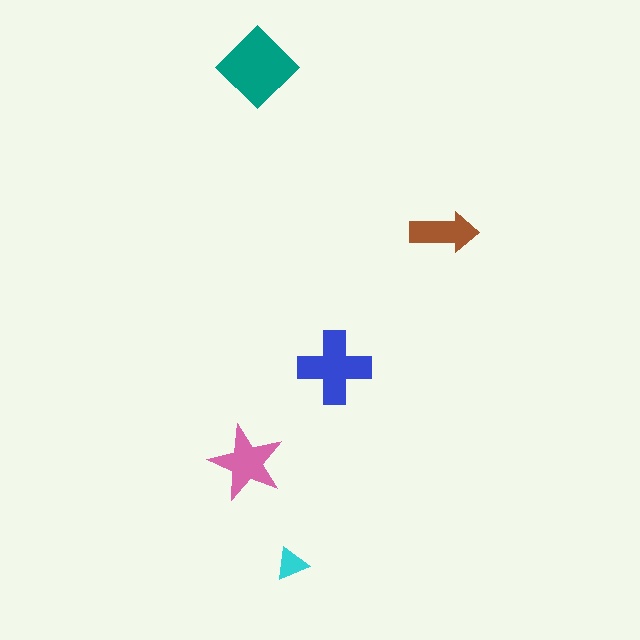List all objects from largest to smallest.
The teal diamond, the blue cross, the pink star, the brown arrow, the cyan triangle.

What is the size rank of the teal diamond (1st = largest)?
1st.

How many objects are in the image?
There are 5 objects in the image.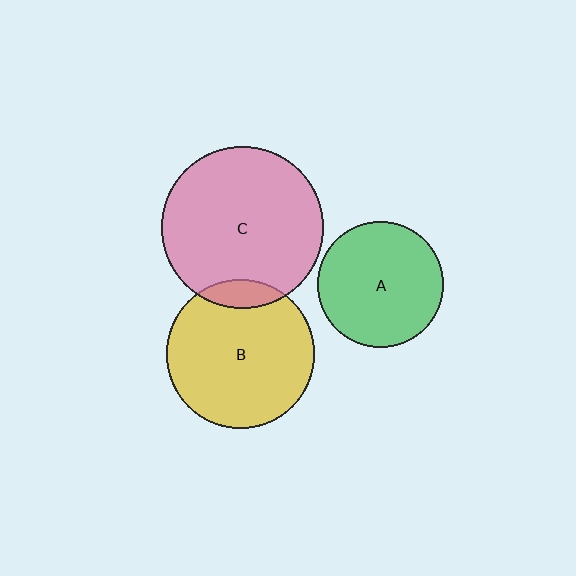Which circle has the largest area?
Circle C (pink).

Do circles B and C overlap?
Yes.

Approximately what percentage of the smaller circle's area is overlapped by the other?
Approximately 10%.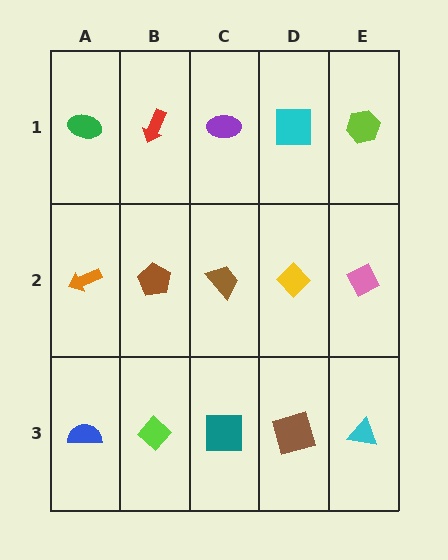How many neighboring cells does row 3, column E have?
2.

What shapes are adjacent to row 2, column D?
A cyan square (row 1, column D), a brown square (row 3, column D), a brown trapezoid (row 2, column C), a pink diamond (row 2, column E).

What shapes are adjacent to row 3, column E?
A pink diamond (row 2, column E), a brown square (row 3, column D).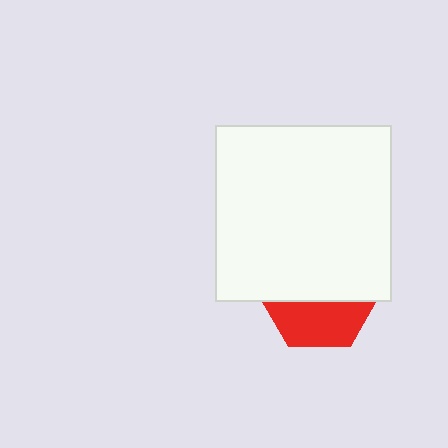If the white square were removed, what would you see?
You would see the complete red hexagon.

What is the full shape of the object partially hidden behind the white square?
The partially hidden object is a red hexagon.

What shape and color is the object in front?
The object in front is a white square.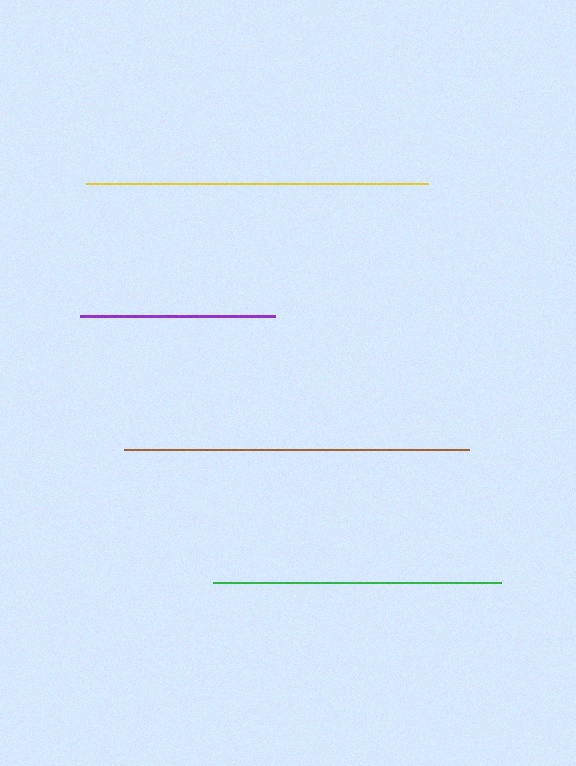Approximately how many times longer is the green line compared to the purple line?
The green line is approximately 1.5 times the length of the purple line.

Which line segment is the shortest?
The purple line is the shortest at approximately 195 pixels.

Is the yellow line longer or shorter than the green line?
The yellow line is longer than the green line.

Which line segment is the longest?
The brown line is the longest at approximately 345 pixels.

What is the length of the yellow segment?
The yellow segment is approximately 342 pixels long.